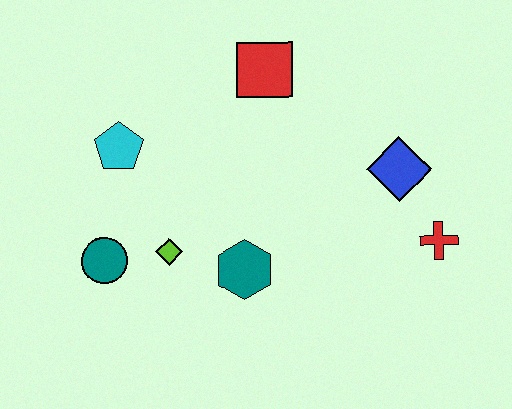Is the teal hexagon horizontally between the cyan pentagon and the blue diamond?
Yes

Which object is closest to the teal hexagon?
The lime diamond is closest to the teal hexagon.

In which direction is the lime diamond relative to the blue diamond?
The lime diamond is to the left of the blue diamond.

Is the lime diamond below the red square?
Yes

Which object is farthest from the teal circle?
The red cross is farthest from the teal circle.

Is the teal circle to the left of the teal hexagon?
Yes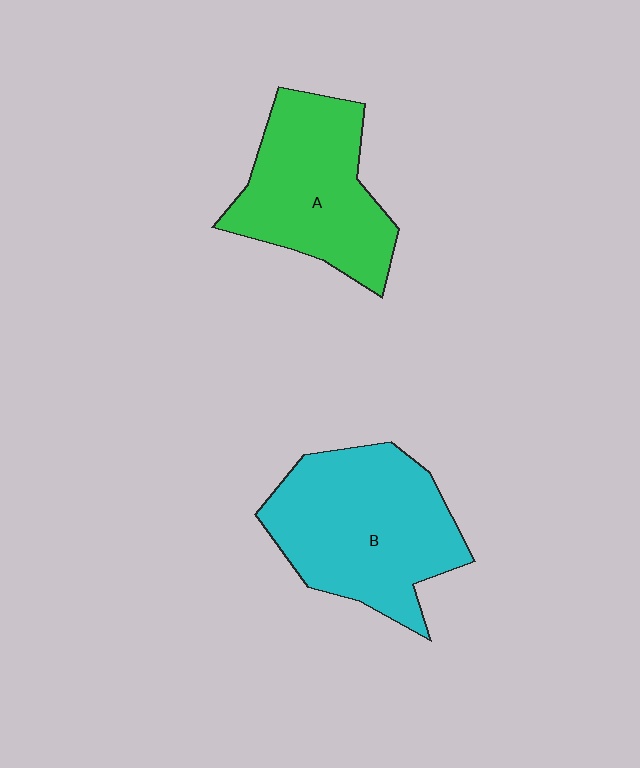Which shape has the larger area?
Shape B (cyan).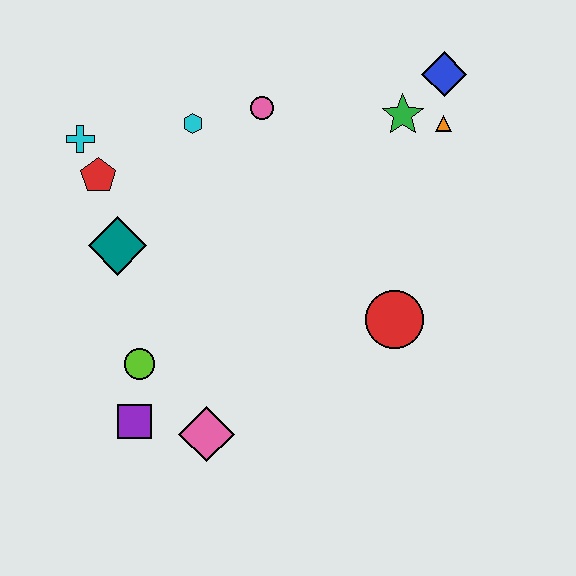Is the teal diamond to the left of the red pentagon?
No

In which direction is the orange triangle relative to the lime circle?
The orange triangle is to the right of the lime circle.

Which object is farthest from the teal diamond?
The blue diamond is farthest from the teal diamond.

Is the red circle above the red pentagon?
No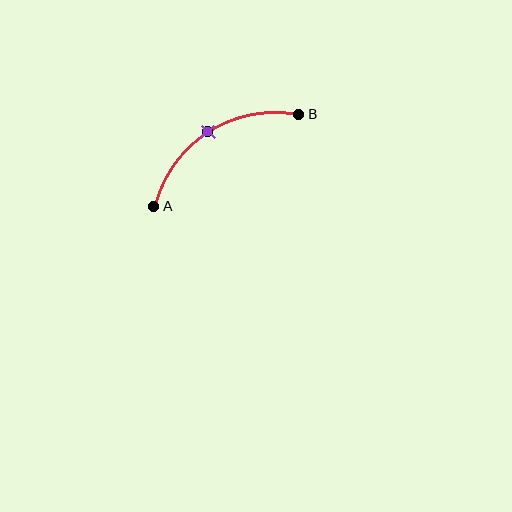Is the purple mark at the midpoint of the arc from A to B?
Yes. The purple mark lies on the arc at equal arc-length from both A and B — it is the arc midpoint.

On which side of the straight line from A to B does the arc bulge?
The arc bulges above the straight line connecting A and B.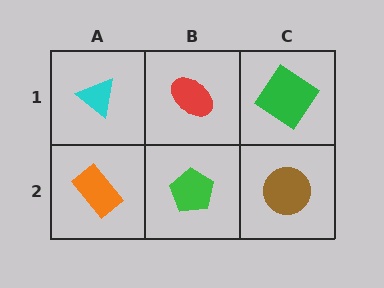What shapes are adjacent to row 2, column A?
A cyan triangle (row 1, column A), a green pentagon (row 2, column B).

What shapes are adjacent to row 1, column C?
A brown circle (row 2, column C), a red ellipse (row 1, column B).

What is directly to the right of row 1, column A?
A red ellipse.